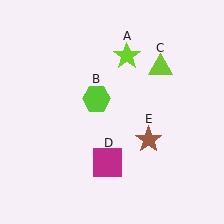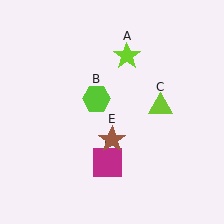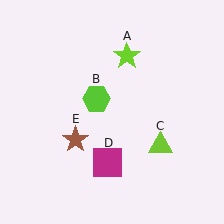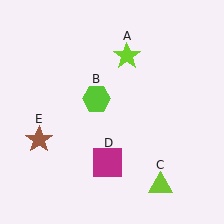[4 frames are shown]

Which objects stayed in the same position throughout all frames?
Lime star (object A) and lime hexagon (object B) and magenta square (object D) remained stationary.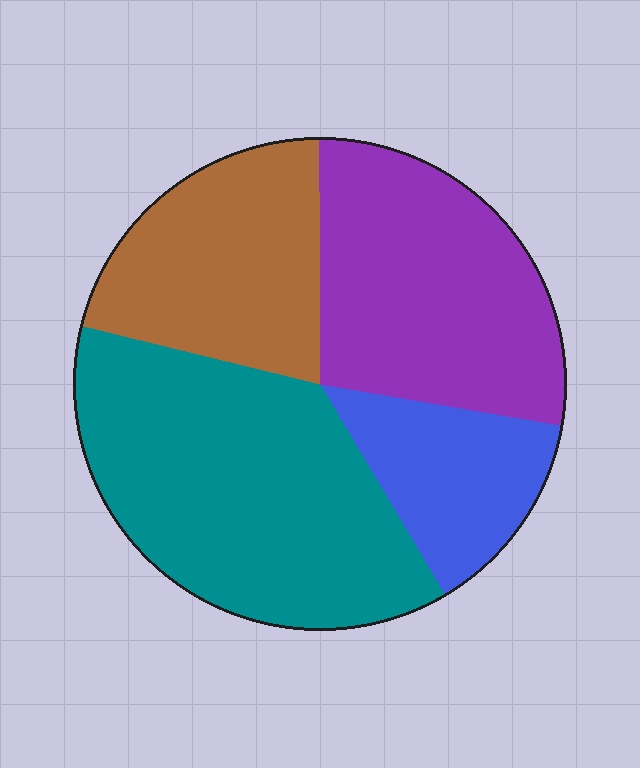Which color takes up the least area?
Blue, at roughly 15%.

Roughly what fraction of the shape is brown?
Brown covers 21% of the shape.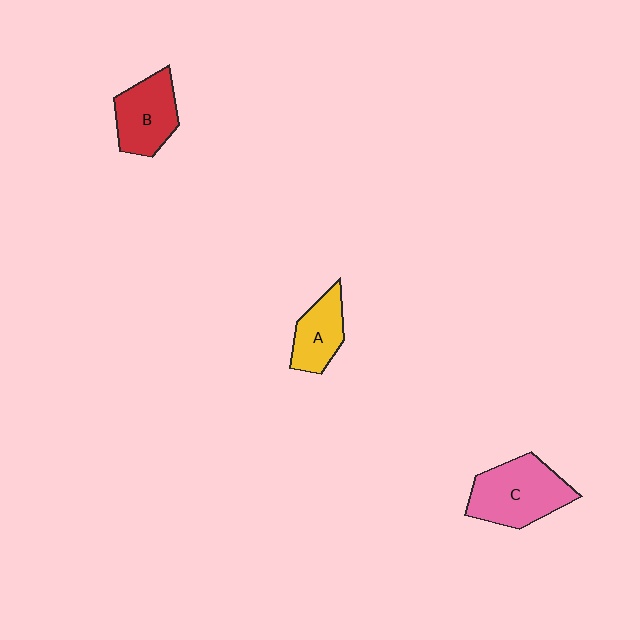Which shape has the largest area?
Shape C (pink).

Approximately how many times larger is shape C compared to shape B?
Approximately 1.3 times.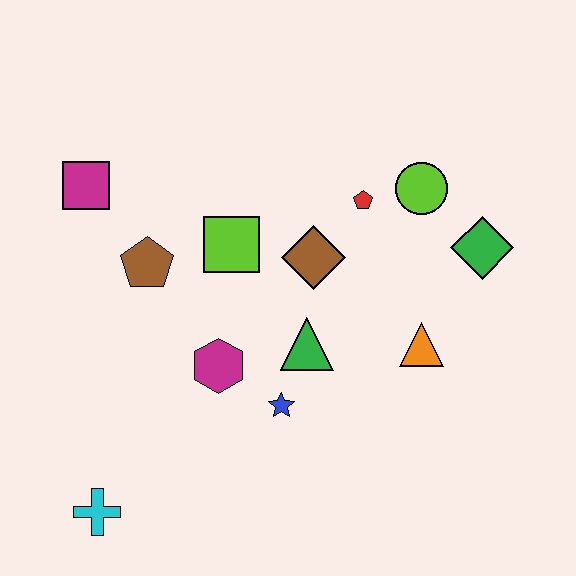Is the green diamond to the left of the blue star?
No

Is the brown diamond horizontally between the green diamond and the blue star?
Yes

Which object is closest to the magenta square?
The brown pentagon is closest to the magenta square.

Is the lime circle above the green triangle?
Yes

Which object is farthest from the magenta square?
The green diamond is farthest from the magenta square.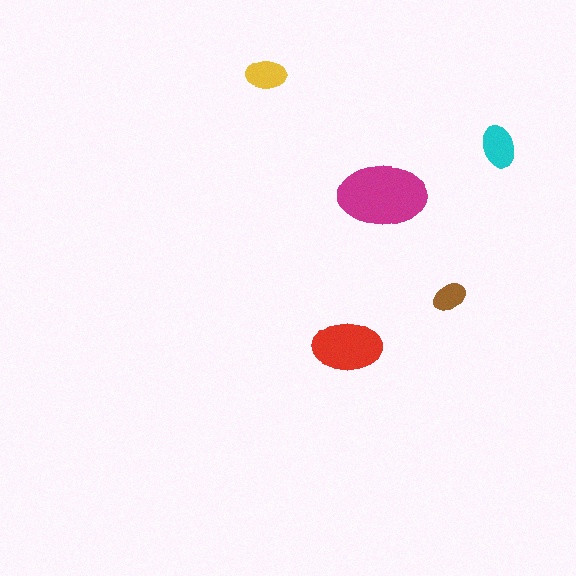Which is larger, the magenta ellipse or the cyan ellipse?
The magenta one.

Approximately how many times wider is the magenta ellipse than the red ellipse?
About 1.5 times wider.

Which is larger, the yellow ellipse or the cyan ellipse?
The cyan one.